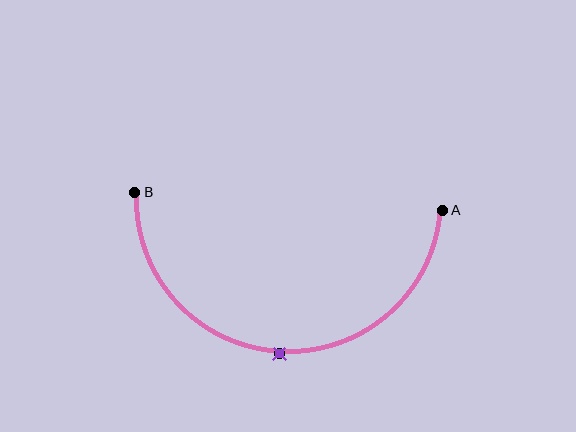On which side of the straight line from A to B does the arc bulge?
The arc bulges below the straight line connecting A and B.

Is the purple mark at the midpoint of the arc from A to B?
Yes. The purple mark lies on the arc at equal arc-length from both A and B — it is the arc midpoint.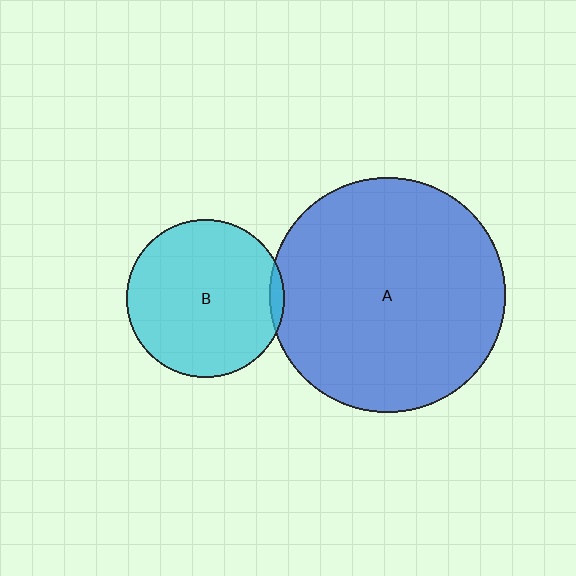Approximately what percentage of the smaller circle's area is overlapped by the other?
Approximately 5%.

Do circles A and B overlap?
Yes.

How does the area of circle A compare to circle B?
Approximately 2.2 times.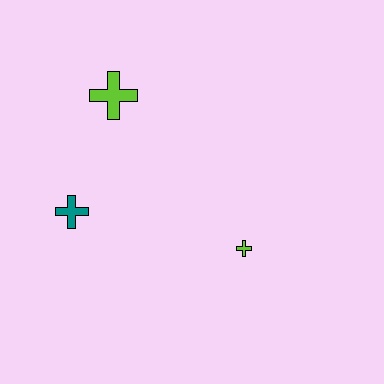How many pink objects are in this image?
There are no pink objects.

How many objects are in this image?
There are 3 objects.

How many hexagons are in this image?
There are no hexagons.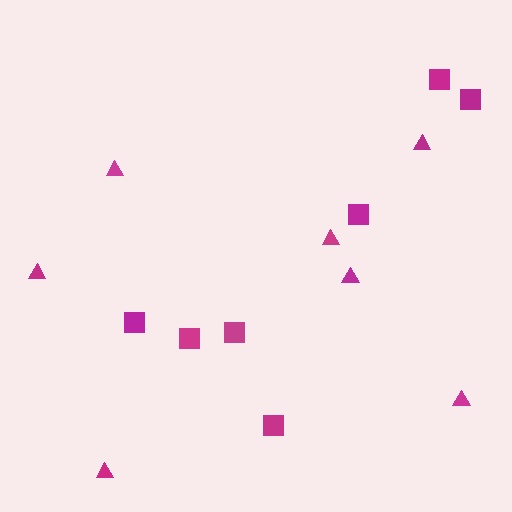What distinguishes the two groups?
There are 2 groups: one group of triangles (7) and one group of squares (7).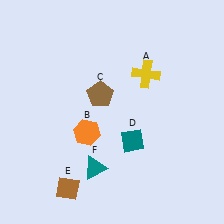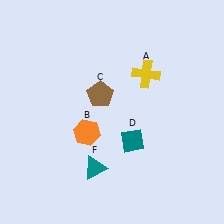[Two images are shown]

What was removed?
The brown diamond (E) was removed in Image 2.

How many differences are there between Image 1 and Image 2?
There is 1 difference between the two images.